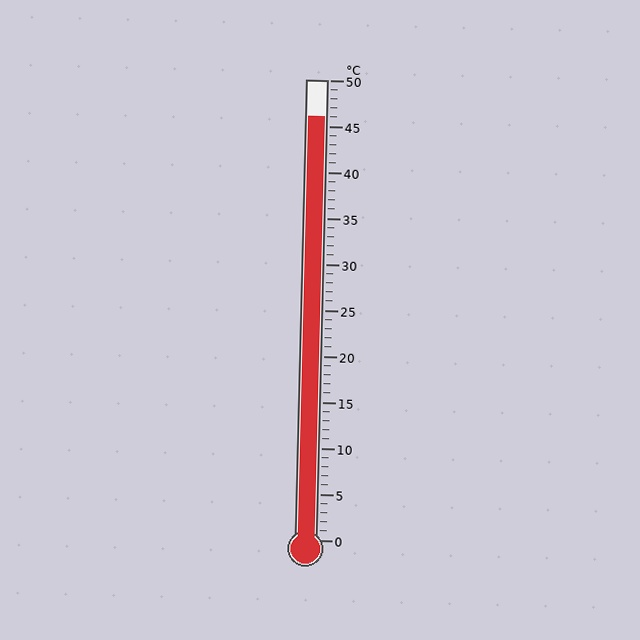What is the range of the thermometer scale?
The thermometer scale ranges from 0°C to 50°C.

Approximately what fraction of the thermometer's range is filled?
The thermometer is filled to approximately 90% of its range.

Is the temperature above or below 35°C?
The temperature is above 35°C.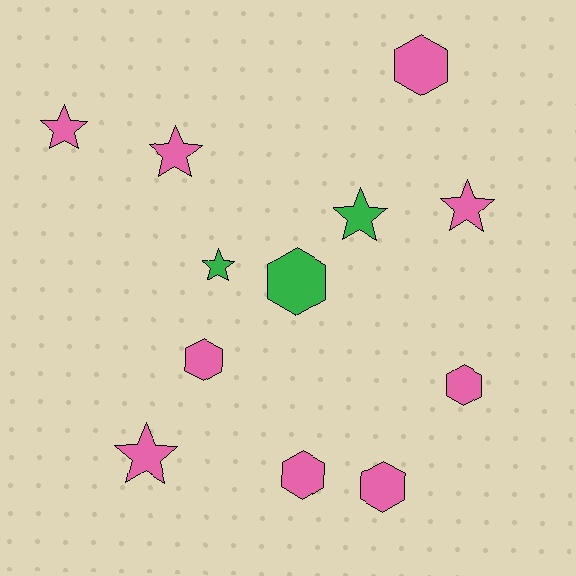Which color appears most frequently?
Pink, with 9 objects.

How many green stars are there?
There are 2 green stars.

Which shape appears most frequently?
Hexagon, with 6 objects.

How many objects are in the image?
There are 12 objects.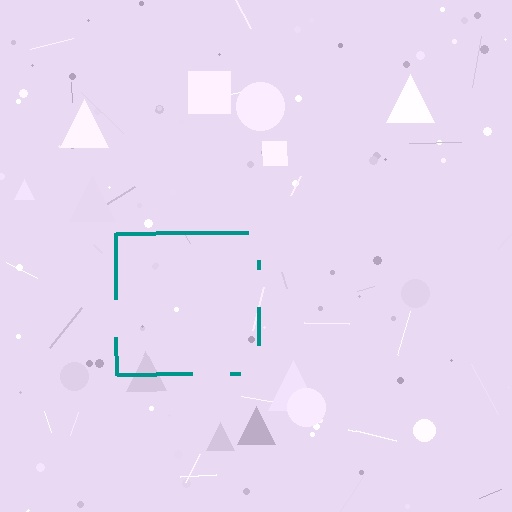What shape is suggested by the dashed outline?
The dashed outline suggests a square.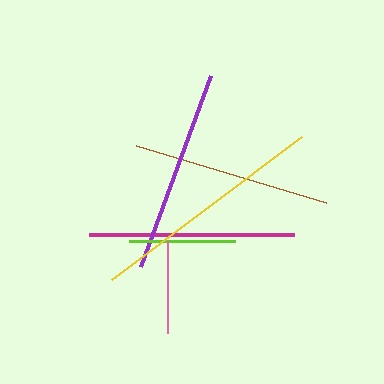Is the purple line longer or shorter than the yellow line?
The yellow line is longer than the purple line.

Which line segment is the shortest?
The pink line is the shortest at approximately 92 pixels.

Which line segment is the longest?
The yellow line is the longest at approximately 237 pixels.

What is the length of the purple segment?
The purple segment is approximately 203 pixels long.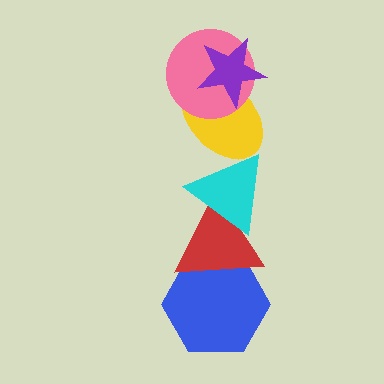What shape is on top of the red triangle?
The cyan triangle is on top of the red triangle.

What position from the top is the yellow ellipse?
The yellow ellipse is 3rd from the top.